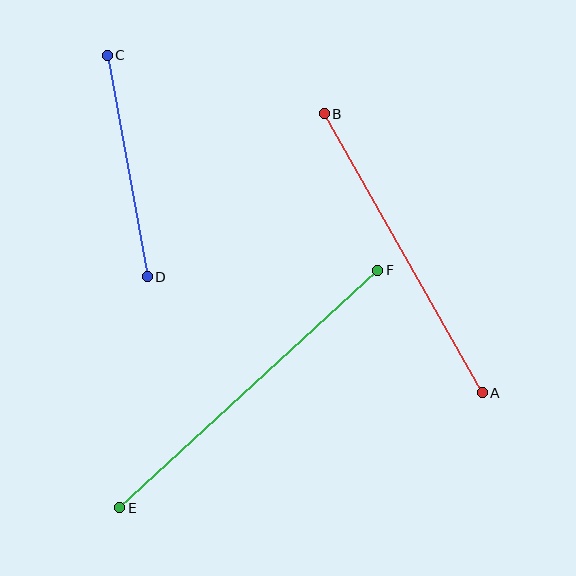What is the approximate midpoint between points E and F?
The midpoint is at approximately (249, 389) pixels.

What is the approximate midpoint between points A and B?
The midpoint is at approximately (403, 253) pixels.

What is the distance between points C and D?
The distance is approximately 225 pixels.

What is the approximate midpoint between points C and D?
The midpoint is at approximately (127, 166) pixels.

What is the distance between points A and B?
The distance is approximately 320 pixels.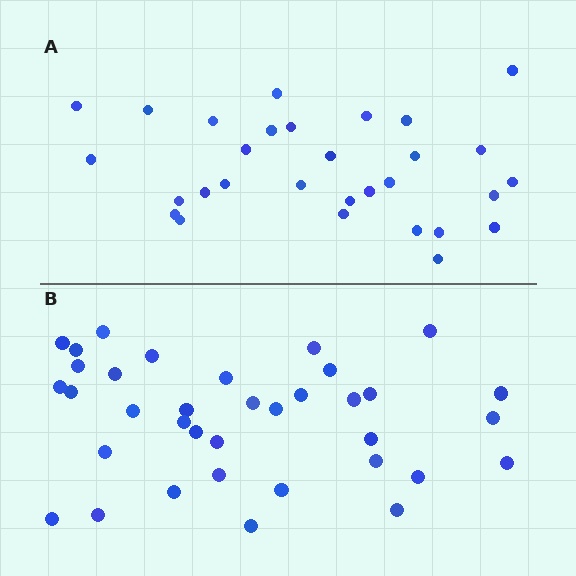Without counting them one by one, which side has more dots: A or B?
Region B (the bottom region) has more dots.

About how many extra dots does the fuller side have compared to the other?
Region B has about 6 more dots than region A.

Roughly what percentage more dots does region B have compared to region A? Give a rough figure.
About 20% more.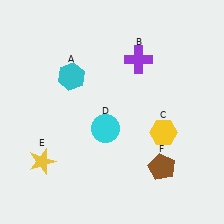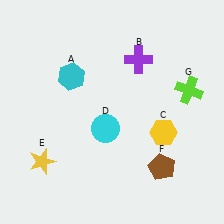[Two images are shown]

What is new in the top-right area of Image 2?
A lime cross (G) was added in the top-right area of Image 2.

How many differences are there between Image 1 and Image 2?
There is 1 difference between the two images.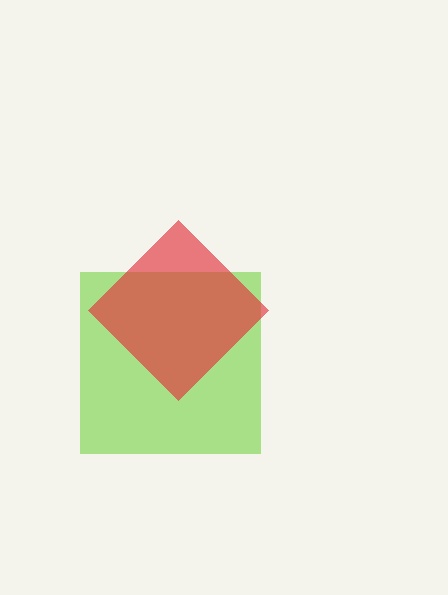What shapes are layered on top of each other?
The layered shapes are: a lime square, a red diamond.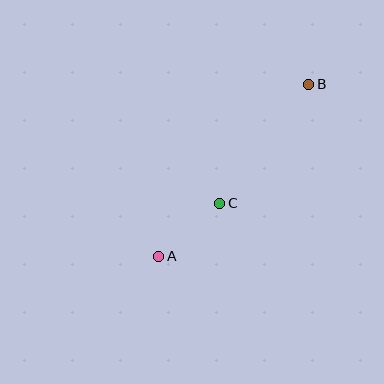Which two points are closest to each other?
Points A and C are closest to each other.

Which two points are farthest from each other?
Points A and B are farthest from each other.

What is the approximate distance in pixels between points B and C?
The distance between B and C is approximately 149 pixels.